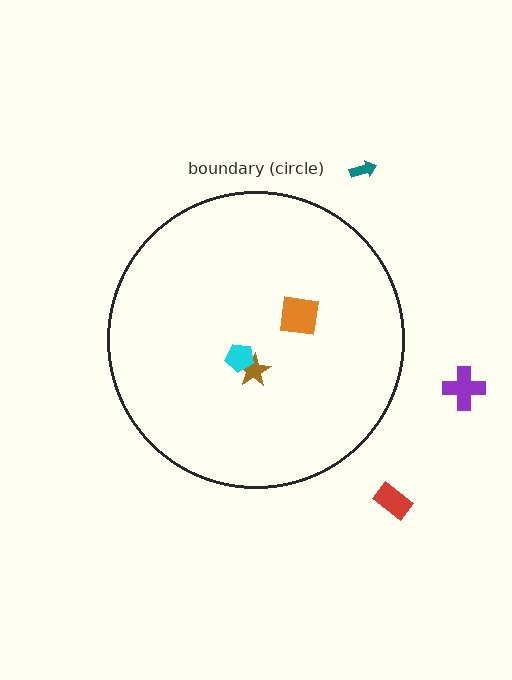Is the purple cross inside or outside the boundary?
Outside.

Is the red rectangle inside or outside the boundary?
Outside.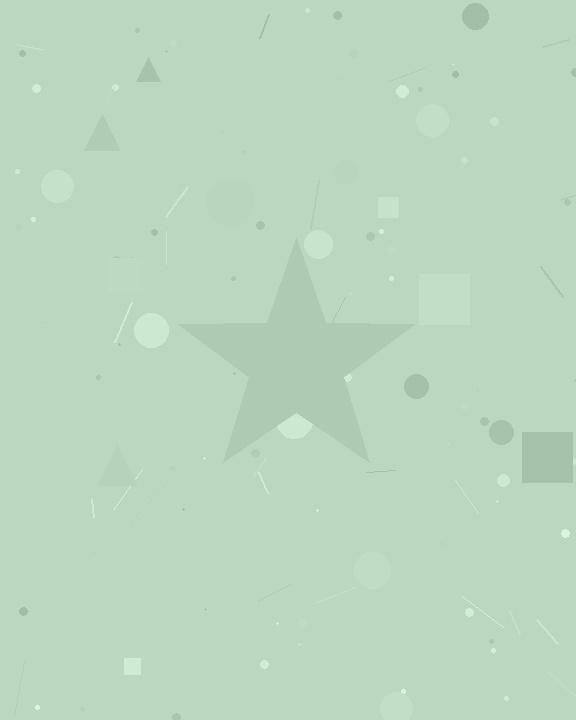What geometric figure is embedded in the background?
A star is embedded in the background.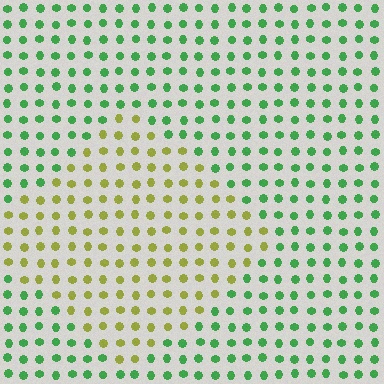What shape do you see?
I see a diamond.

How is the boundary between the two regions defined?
The boundary is defined purely by a slight shift in hue (about 59 degrees). Spacing, size, and orientation are identical on both sides.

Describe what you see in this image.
The image is filled with small green elements in a uniform arrangement. A diamond-shaped region is visible where the elements are tinted to a slightly different hue, forming a subtle color boundary.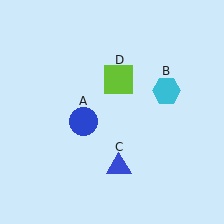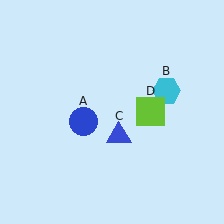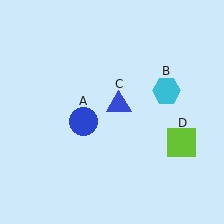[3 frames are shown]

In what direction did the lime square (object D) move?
The lime square (object D) moved down and to the right.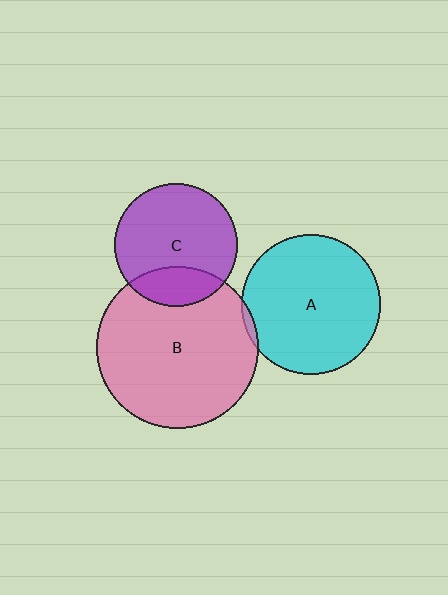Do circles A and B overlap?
Yes.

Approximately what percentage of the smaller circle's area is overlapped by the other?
Approximately 5%.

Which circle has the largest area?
Circle B (pink).